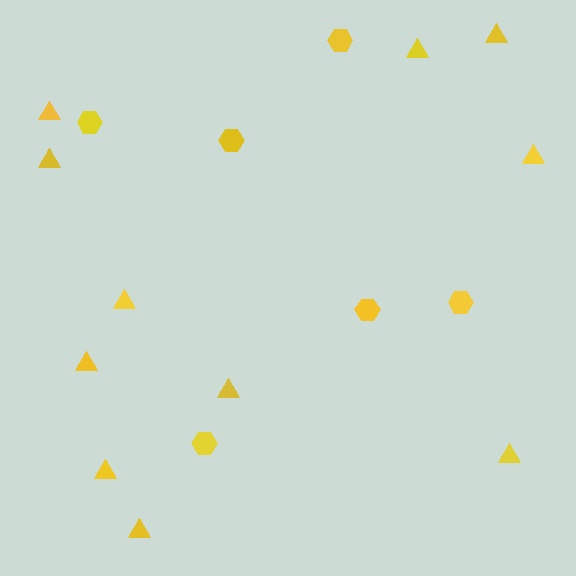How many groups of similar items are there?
There are 2 groups: one group of hexagons (6) and one group of triangles (11).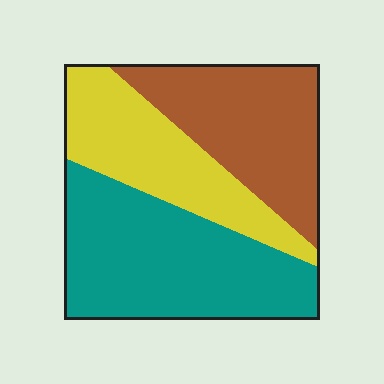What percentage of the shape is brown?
Brown takes up about one third (1/3) of the shape.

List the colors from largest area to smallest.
From largest to smallest: teal, brown, yellow.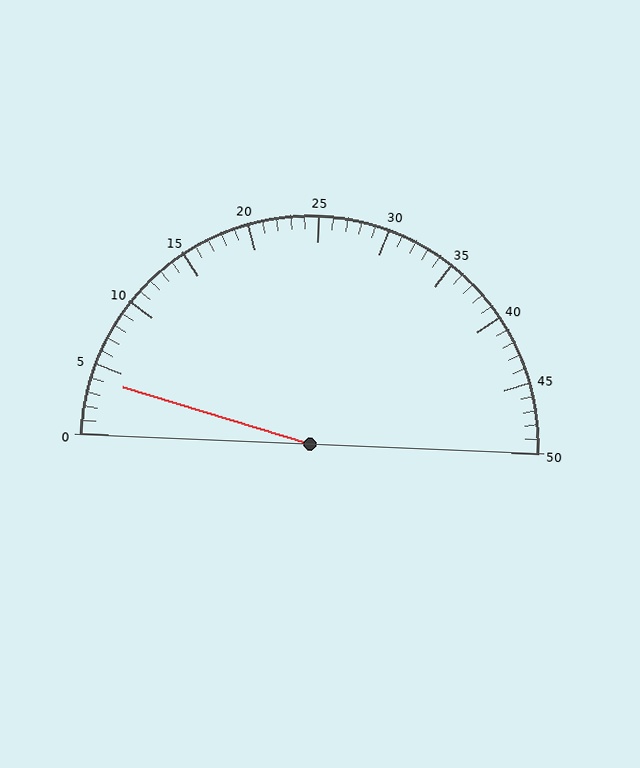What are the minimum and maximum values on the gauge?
The gauge ranges from 0 to 50.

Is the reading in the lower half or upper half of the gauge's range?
The reading is in the lower half of the range (0 to 50).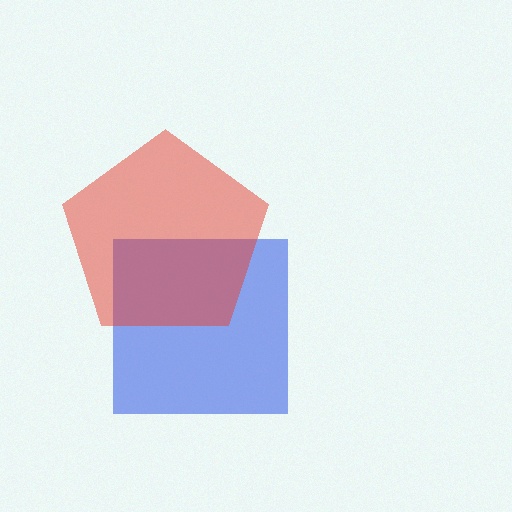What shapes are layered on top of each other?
The layered shapes are: a blue square, a red pentagon.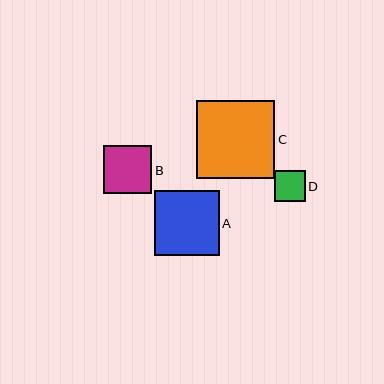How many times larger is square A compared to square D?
Square A is approximately 2.1 times the size of square D.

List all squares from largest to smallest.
From largest to smallest: C, A, B, D.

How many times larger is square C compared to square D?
Square C is approximately 2.5 times the size of square D.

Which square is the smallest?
Square D is the smallest with a size of approximately 31 pixels.